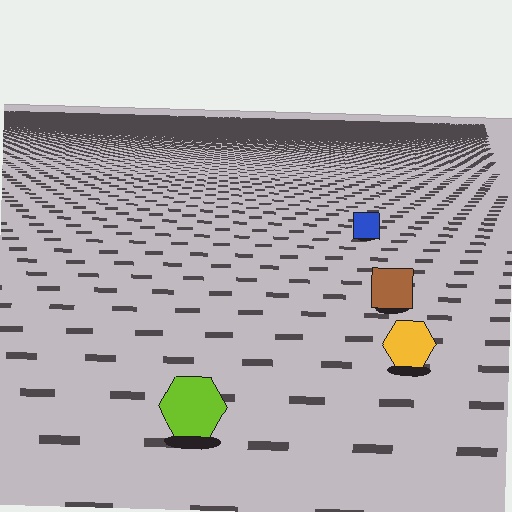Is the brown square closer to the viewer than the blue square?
Yes. The brown square is closer — you can tell from the texture gradient: the ground texture is coarser near it.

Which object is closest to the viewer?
The lime hexagon is closest. The texture marks near it are larger and more spread out.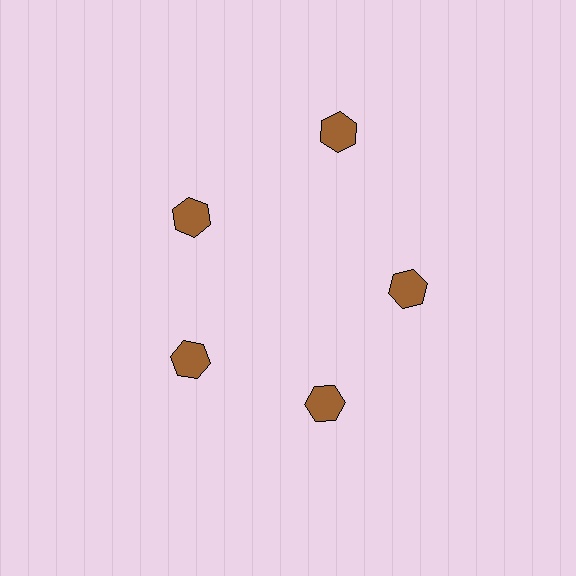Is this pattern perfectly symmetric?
No. The 5 brown hexagons are arranged in a ring, but one element near the 1 o'clock position is pushed outward from the center, breaking the 5-fold rotational symmetry.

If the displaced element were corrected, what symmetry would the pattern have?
It would have 5-fold rotational symmetry — the pattern would map onto itself every 72 degrees.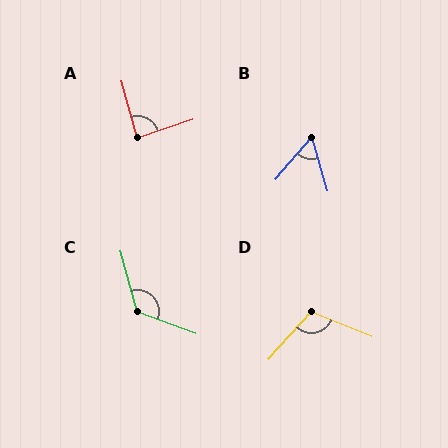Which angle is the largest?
C, at approximately 125 degrees.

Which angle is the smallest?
B, at approximately 57 degrees.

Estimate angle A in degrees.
Approximately 87 degrees.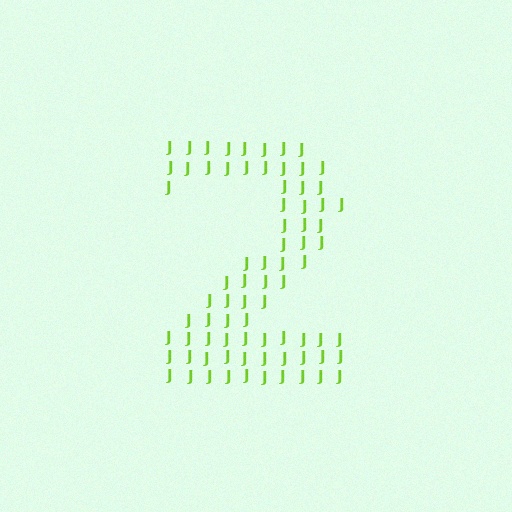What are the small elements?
The small elements are letter J's.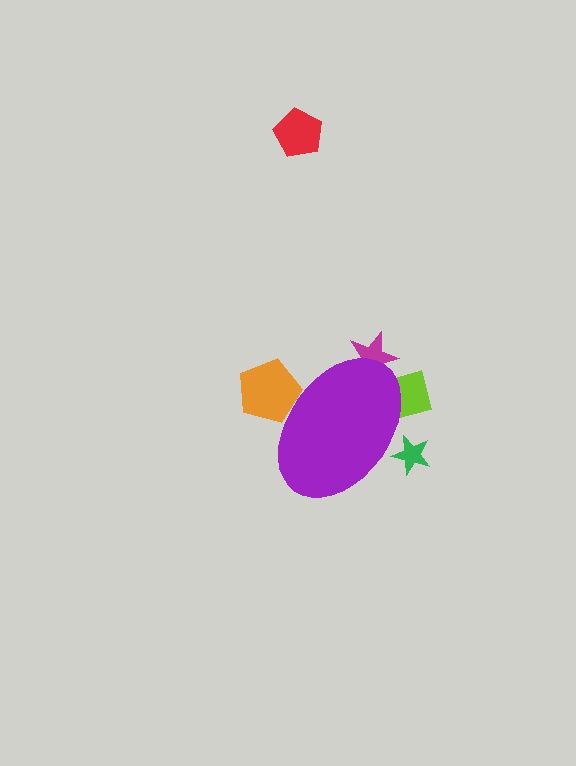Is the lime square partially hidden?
Yes, the lime square is partially hidden behind the purple ellipse.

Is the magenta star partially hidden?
Yes, the magenta star is partially hidden behind the purple ellipse.